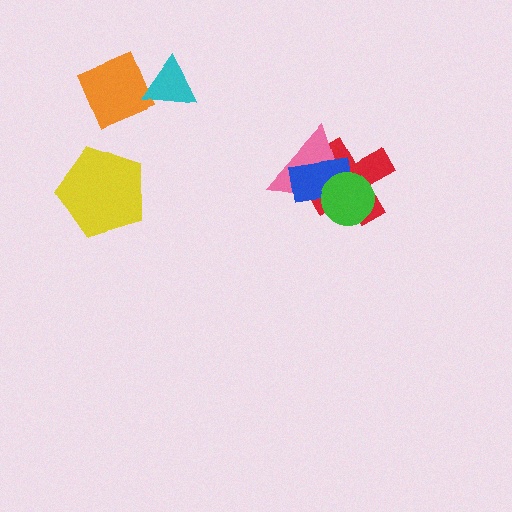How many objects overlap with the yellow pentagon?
0 objects overlap with the yellow pentagon.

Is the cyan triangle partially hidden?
No, no other shape covers it.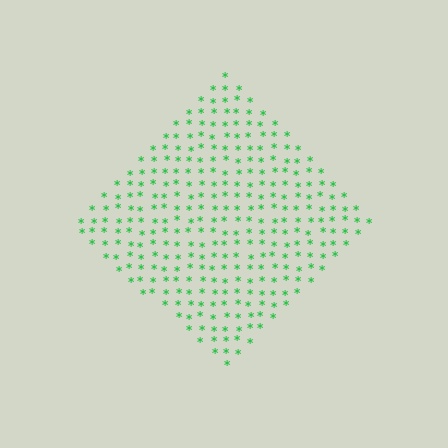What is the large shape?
The large shape is a diamond.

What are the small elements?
The small elements are asterisks.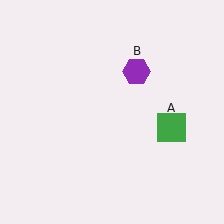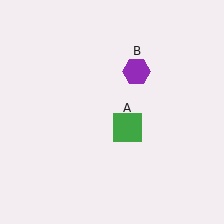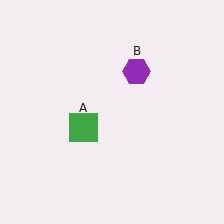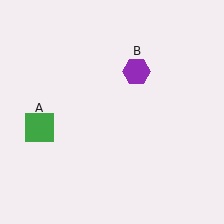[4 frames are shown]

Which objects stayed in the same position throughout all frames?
Purple hexagon (object B) remained stationary.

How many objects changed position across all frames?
1 object changed position: green square (object A).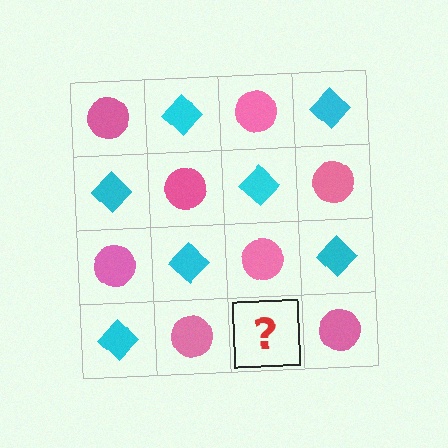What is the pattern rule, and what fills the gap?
The rule is that it alternates pink circle and cyan diamond in a checkerboard pattern. The gap should be filled with a cyan diamond.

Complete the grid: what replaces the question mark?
The question mark should be replaced with a cyan diamond.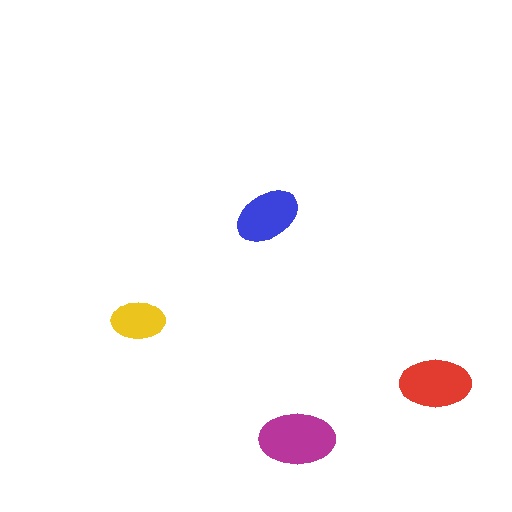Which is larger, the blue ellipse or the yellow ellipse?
The blue one.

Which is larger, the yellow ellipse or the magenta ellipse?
The magenta one.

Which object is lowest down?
The magenta ellipse is bottommost.